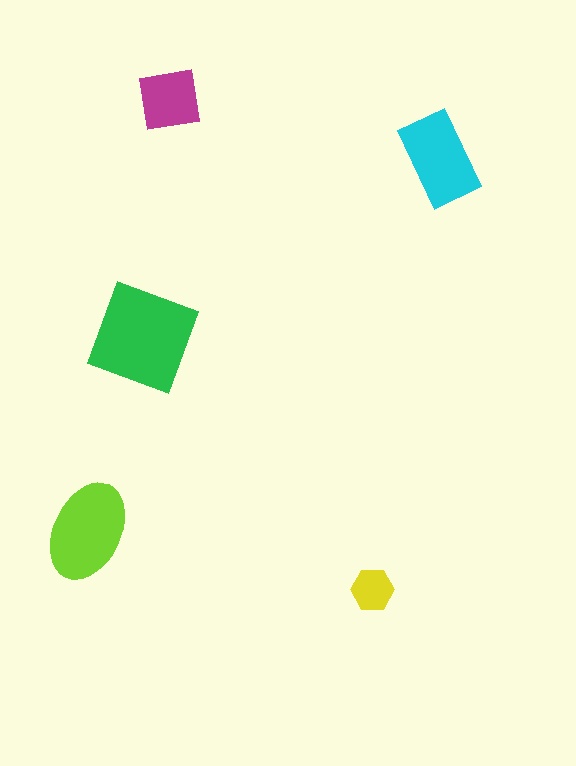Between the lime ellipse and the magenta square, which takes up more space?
The lime ellipse.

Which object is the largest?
The green square.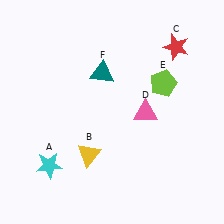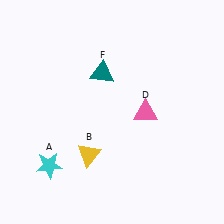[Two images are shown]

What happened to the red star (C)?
The red star (C) was removed in Image 2. It was in the top-right area of Image 1.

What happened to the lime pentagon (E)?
The lime pentagon (E) was removed in Image 2. It was in the top-right area of Image 1.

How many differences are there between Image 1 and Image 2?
There are 2 differences between the two images.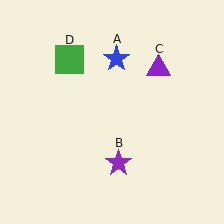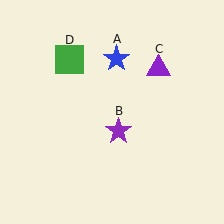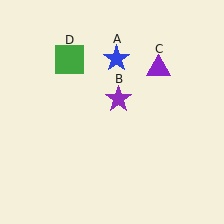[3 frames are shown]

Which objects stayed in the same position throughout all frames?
Blue star (object A) and purple triangle (object C) and green square (object D) remained stationary.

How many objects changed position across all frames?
1 object changed position: purple star (object B).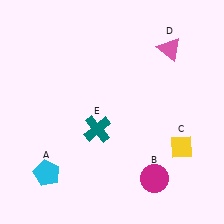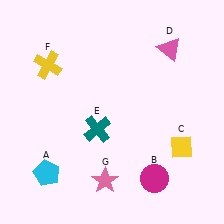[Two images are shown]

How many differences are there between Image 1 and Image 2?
There are 2 differences between the two images.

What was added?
A yellow cross (F), a pink star (G) were added in Image 2.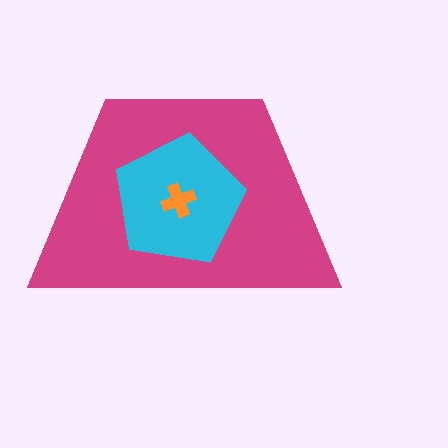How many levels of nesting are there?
3.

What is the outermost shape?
The magenta trapezoid.